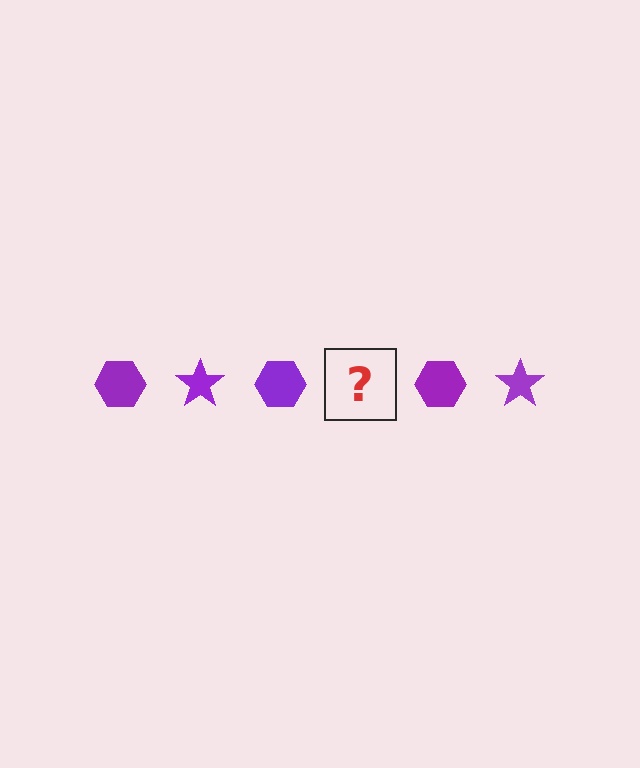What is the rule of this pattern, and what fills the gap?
The rule is that the pattern cycles through hexagon, star shapes in purple. The gap should be filled with a purple star.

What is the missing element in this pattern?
The missing element is a purple star.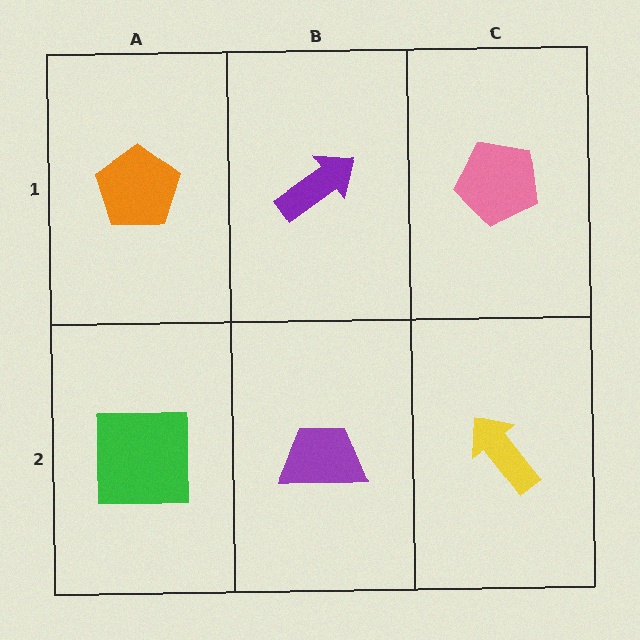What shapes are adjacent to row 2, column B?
A purple arrow (row 1, column B), a green square (row 2, column A), a yellow arrow (row 2, column C).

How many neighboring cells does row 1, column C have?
2.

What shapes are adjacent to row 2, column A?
An orange pentagon (row 1, column A), a purple trapezoid (row 2, column B).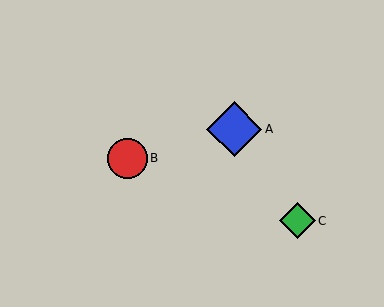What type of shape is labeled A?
Shape A is a blue diamond.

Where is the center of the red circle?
The center of the red circle is at (128, 158).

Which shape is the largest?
The blue diamond (labeled A) is the largest.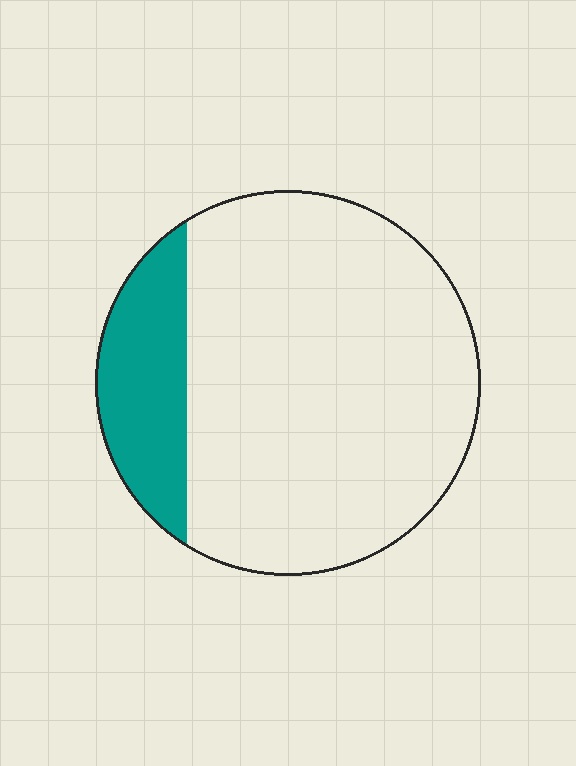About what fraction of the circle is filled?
About one sixth (1/6).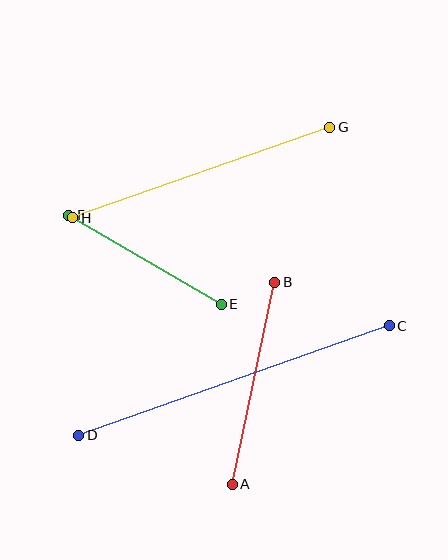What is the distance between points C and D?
The distance is approximately 329 pixels.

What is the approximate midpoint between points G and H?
The midpoint is at approximately (201, 172) pixels.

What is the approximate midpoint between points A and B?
The midpoint is at approximately (254, 383) pixels.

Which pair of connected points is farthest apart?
Points C and D are farthest apart.